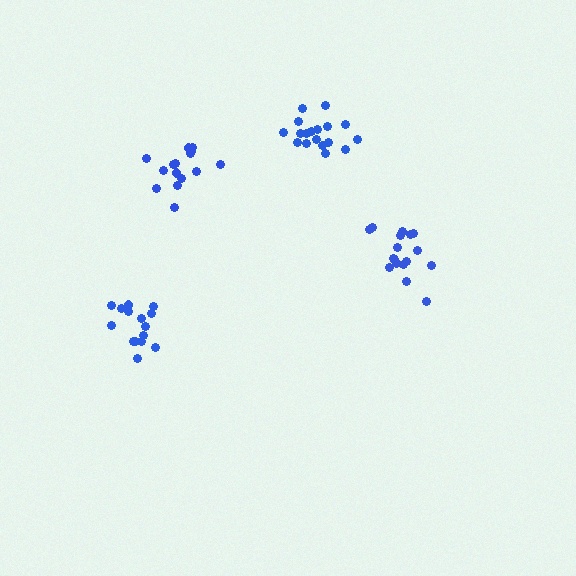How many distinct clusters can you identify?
There are 4 distinct clusters.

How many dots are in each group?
Group 1: 15 dots, Group 2: 15 dots, Group 3: 18 dots, Group 4: 17 dots (65 total).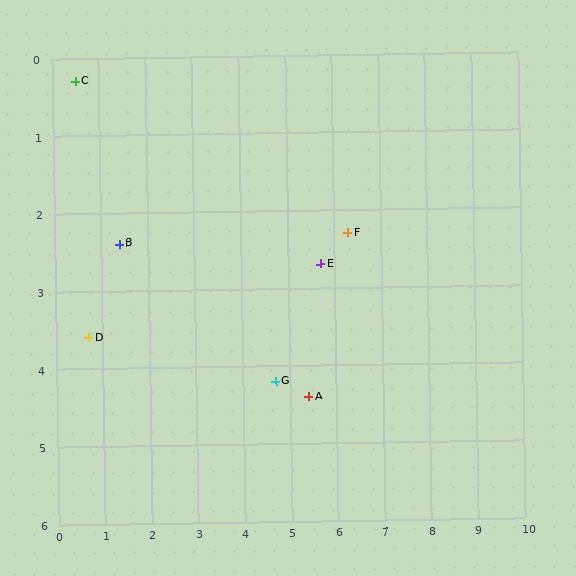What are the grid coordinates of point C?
Point C is at approximately (0.5, 0.3).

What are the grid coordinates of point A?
Point A is at approximately (5.4, 4.4).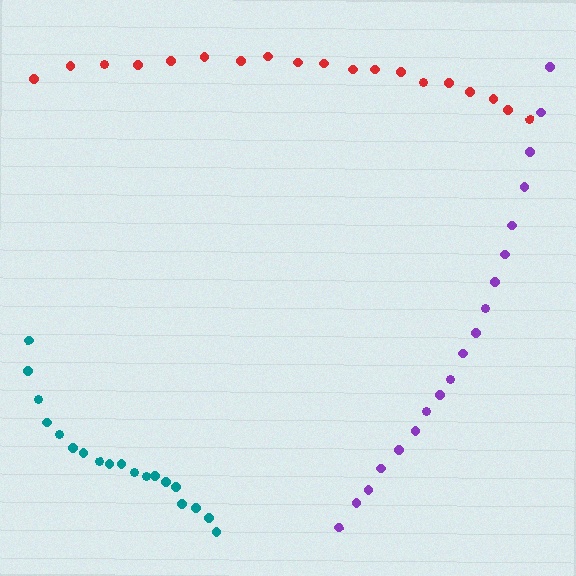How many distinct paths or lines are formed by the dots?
There are 3 distinct paths.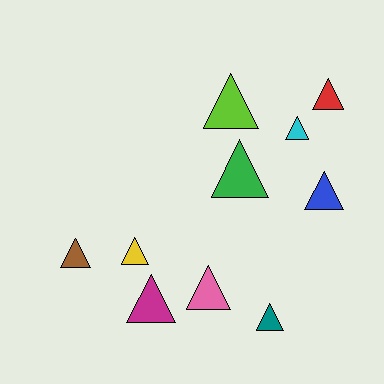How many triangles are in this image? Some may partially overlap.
There are 10 triangles.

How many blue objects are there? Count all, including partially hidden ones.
There is 1 blue object.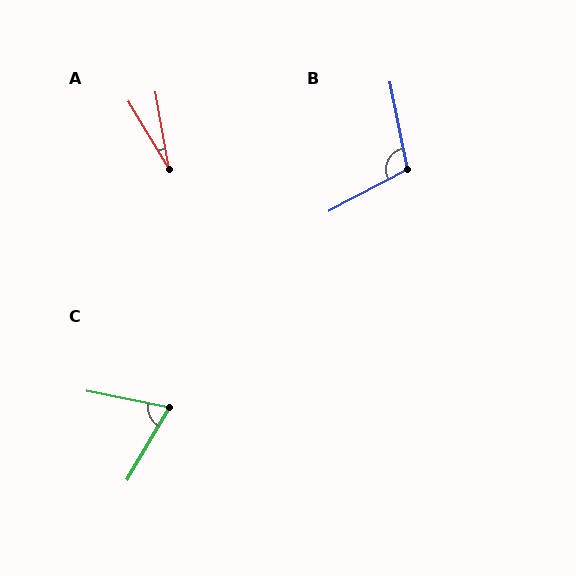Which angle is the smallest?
A, at approximately 21 degrees.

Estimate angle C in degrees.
Approximately 71 degrees.